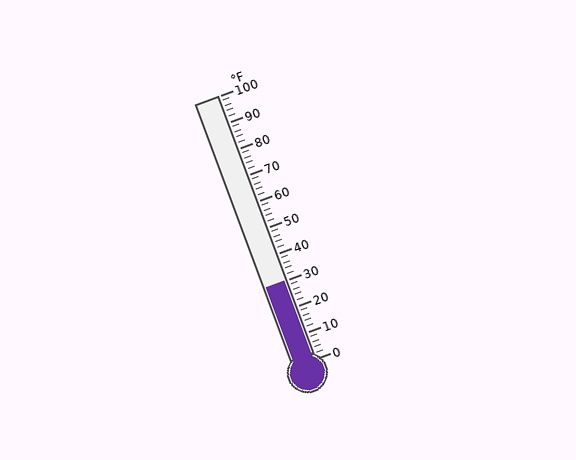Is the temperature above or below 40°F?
The temperature is below 40°F.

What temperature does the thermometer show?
The thermometer shows approximately 30°F.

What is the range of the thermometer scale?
The thermometer scale ranges from 0°F to 100°F.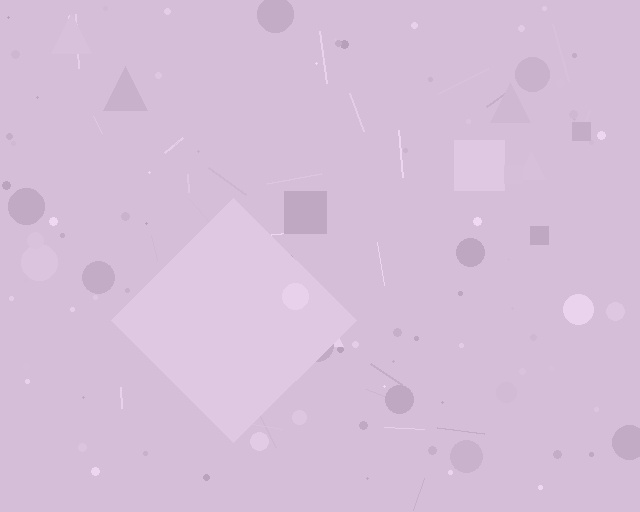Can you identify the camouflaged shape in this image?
The camouflaged shape is a diamond.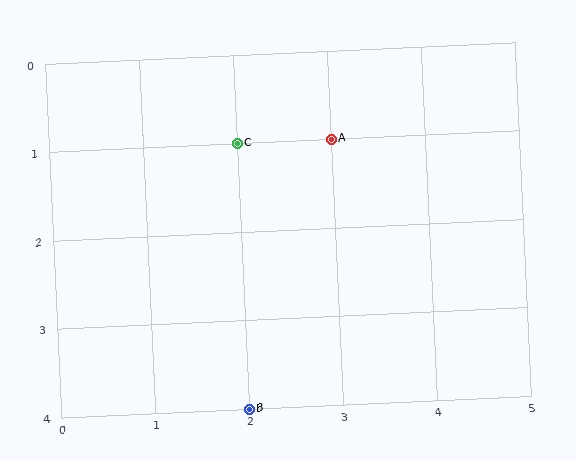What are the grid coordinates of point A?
Point A is at grid coordinates (3, 1).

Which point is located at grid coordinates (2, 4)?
Point B is at (2, 4).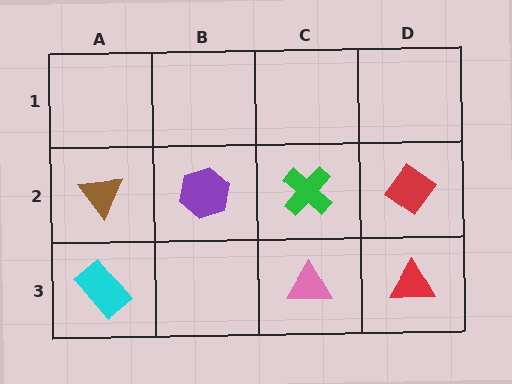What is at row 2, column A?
A brown triangle.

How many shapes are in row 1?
0 shapes.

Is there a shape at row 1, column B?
No, that cell is empty.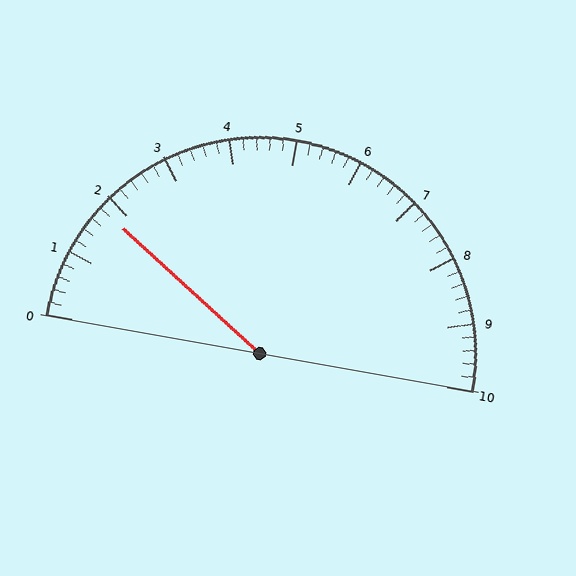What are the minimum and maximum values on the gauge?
The gauge ranges from 0 to 10.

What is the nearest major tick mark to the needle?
The nearest major tick mark is 2.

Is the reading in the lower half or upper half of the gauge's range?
The reading is in the lower half of the range (0 to 10).